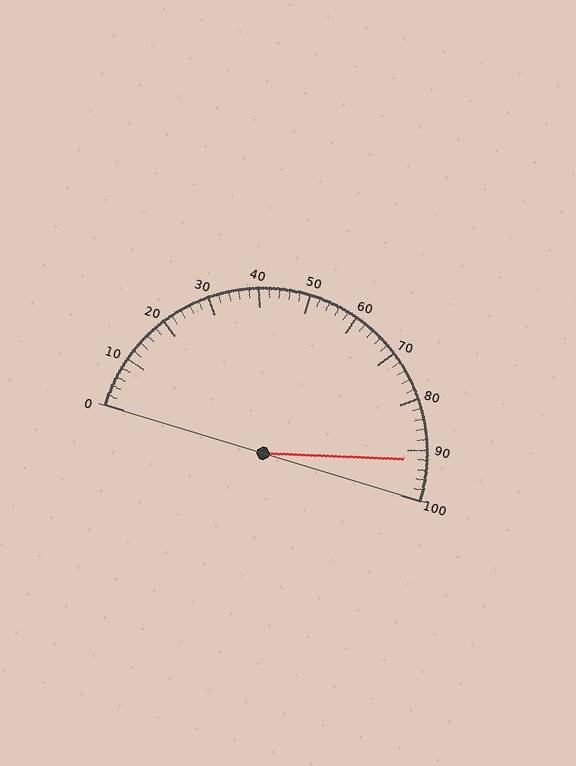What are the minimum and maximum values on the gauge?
The gauge ranges from 0 to 100.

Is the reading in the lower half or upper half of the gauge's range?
The reading is in the upper half of the range (0 to 100).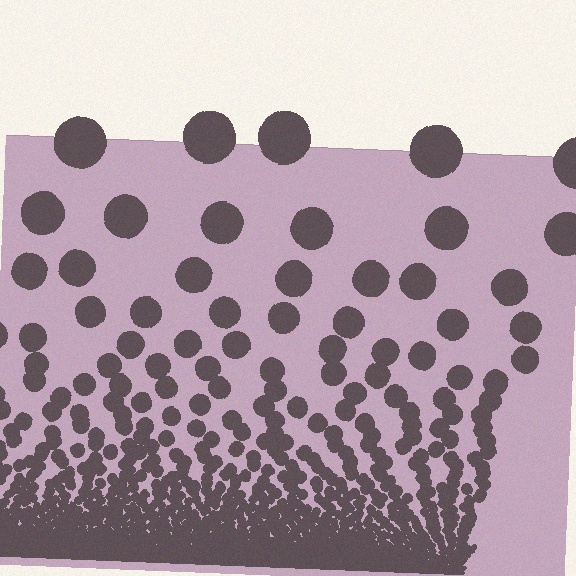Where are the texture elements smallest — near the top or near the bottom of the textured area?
Near the bottom.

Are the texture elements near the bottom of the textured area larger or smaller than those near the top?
Smaller. The gradient is inverted — elements near the bottom are smaller and denser.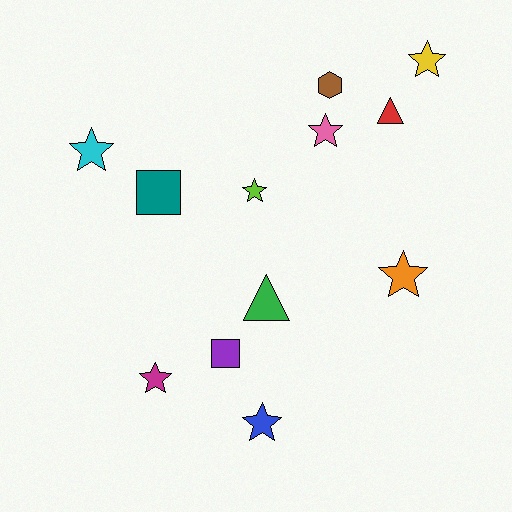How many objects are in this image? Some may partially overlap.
There are 12 objects.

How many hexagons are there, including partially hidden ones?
There is 1 hexagon.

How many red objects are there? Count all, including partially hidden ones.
There is 1 red object.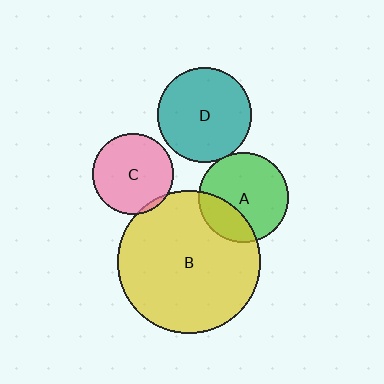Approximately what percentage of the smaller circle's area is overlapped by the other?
Approximately 5%.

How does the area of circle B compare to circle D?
Approximately 2.3 times.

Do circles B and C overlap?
Yes.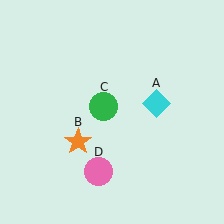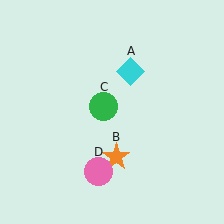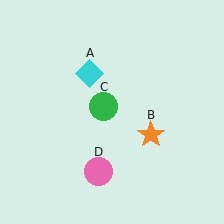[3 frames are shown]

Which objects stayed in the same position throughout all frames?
Green circle (object C) and pink circle (object D) remained stationary.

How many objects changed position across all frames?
2 objects changed position: cyan diamond (object A), orange star (object B).